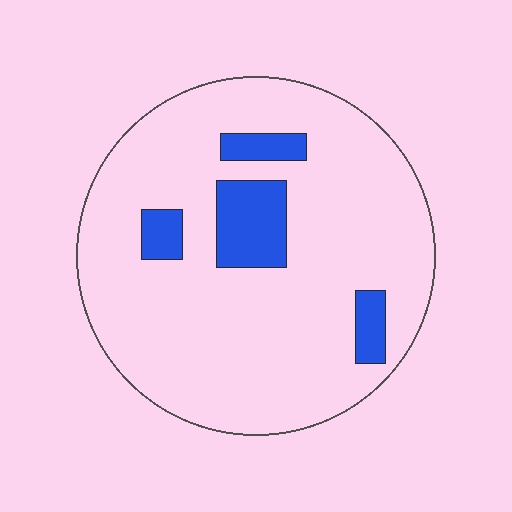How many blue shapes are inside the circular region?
4.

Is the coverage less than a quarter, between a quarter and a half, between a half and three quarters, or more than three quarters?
Less than a quarter.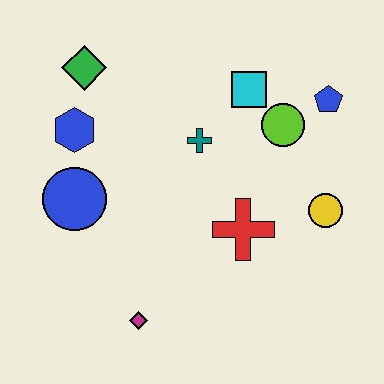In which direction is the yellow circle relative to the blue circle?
The yellow circle is to the right of the blue circle.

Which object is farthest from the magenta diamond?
The blue pentagon is farthest from the magenta diamond.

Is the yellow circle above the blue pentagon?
No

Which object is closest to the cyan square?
The lime circle is closest to the cyan square.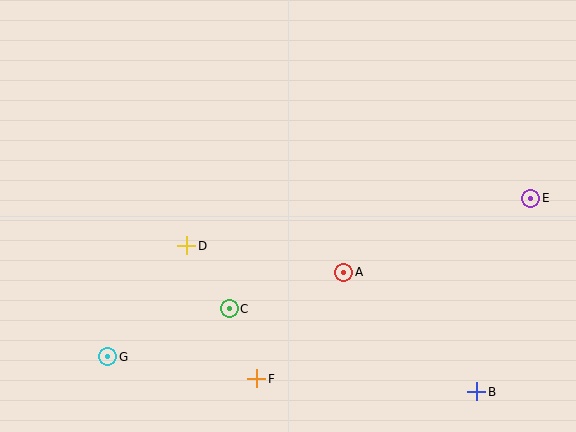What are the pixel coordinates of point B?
Point B is at (477, 392).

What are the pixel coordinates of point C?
Point C is at (229, 309).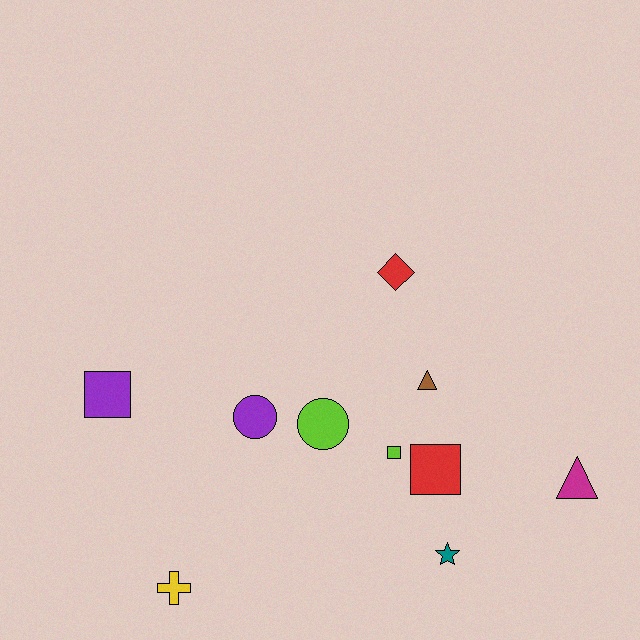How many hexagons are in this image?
There are no hexagons.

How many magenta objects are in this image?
There is 1 magenta object.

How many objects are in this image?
There are 10 objects.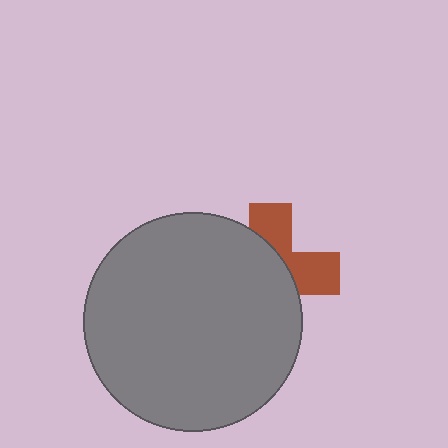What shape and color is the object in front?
The object in front is a gray circle.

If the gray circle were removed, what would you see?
You would see the complete brown cross.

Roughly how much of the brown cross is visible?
A small part of it is visible (roughly 37%).